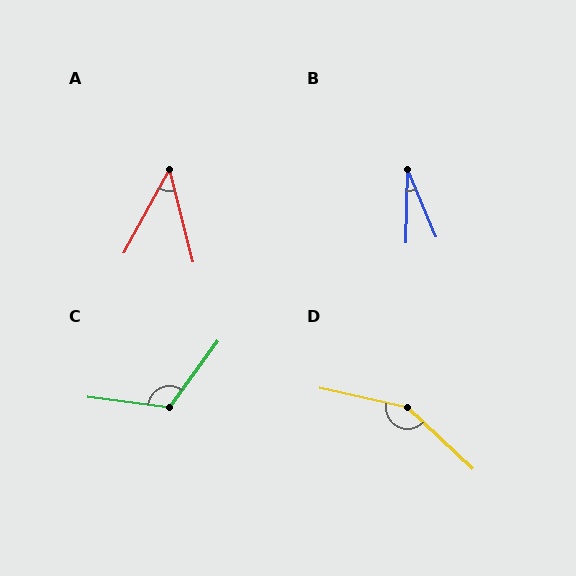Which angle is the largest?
D, at approximately 150 degrees.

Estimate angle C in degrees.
Approximately 119 degrees.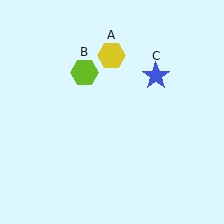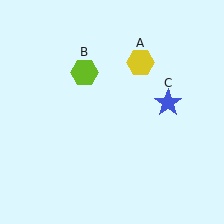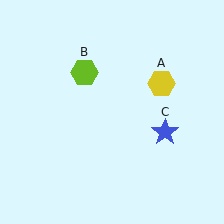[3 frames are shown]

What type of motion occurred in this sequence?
The yellow hexagon (object A), blue star (object C) rotated clockwise around the center of the scene.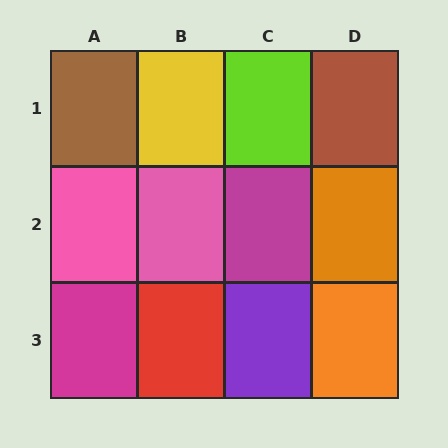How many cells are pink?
2 cells are pink.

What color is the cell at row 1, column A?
Brown.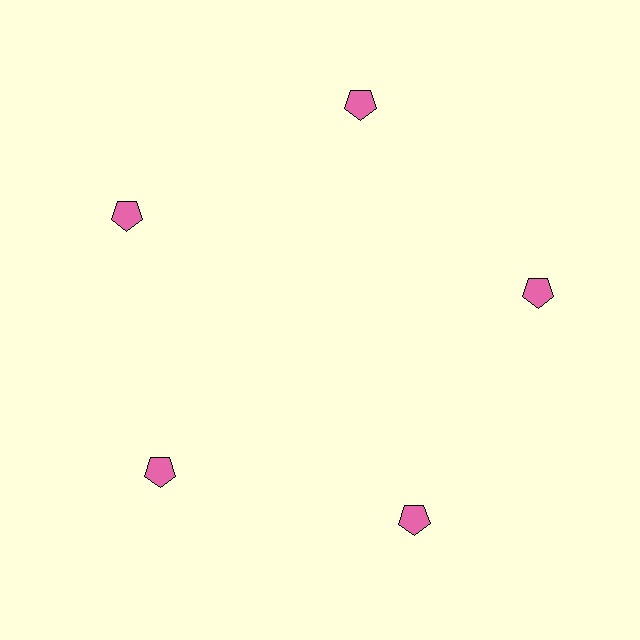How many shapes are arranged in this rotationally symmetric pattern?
There are 5 shapes, arranged in 5 groups of 1.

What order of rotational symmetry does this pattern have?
This pattern has 5-fold rotational symmetry.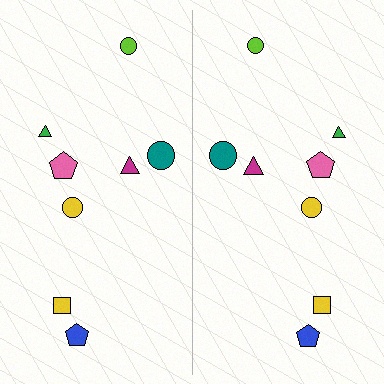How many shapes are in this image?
There are 16 shapes in this image.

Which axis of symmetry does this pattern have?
The pattern has a vertical axis of symmetry running through the center of the image.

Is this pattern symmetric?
Yes, this pattern has bilateral (reflection) symmetry.